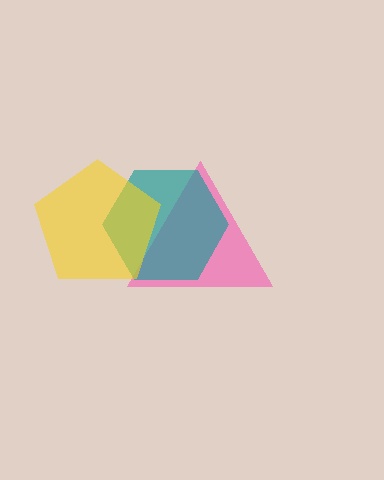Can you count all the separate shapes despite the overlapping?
Yes, there are 3 separate shapes.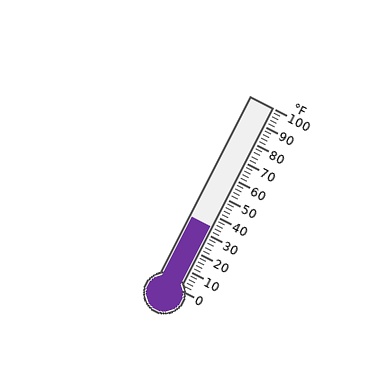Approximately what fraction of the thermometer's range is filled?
The thermometer is filled to approximately 35% of its range.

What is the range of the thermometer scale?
The thermometer scale ranges from 0°F to 100°F.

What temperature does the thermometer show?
The thermometer shows approximately 34°F.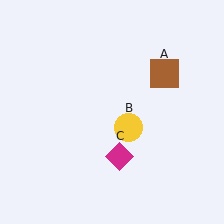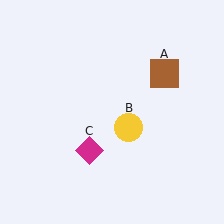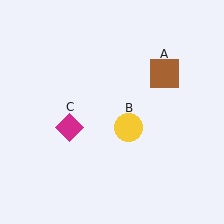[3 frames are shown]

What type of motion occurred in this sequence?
The magenta diamond (object C) rotated clockwise around the center of the scene.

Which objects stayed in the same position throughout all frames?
Brown square (object A) and yellow circle (object B) remained stationary.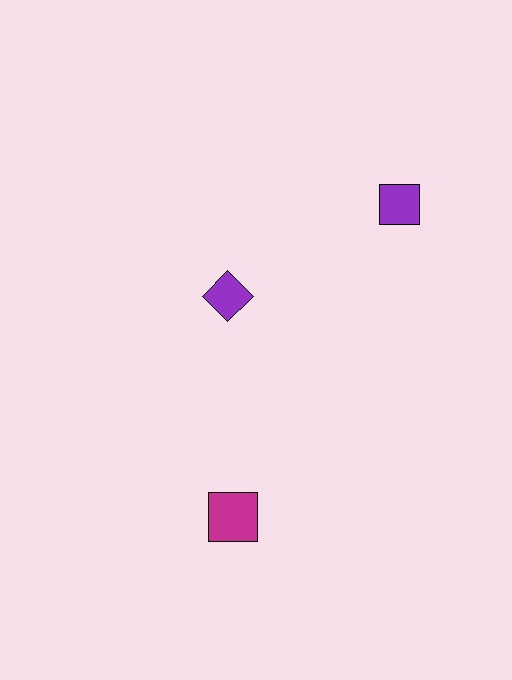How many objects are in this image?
There are 3 objects.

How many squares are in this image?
There are 2 squares.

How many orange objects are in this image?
There are no orange objects.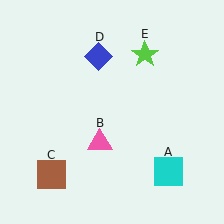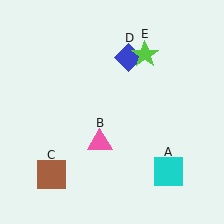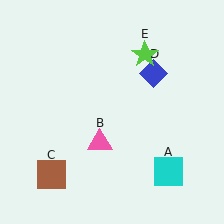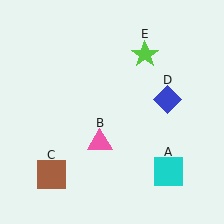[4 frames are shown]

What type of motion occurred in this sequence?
The blue diamond (object D) rotated clockwise around the center of the scene.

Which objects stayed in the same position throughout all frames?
Cyan square (object A) and pink triangle (object B) and brown square (object C) and lime star (object E) remained stationary.